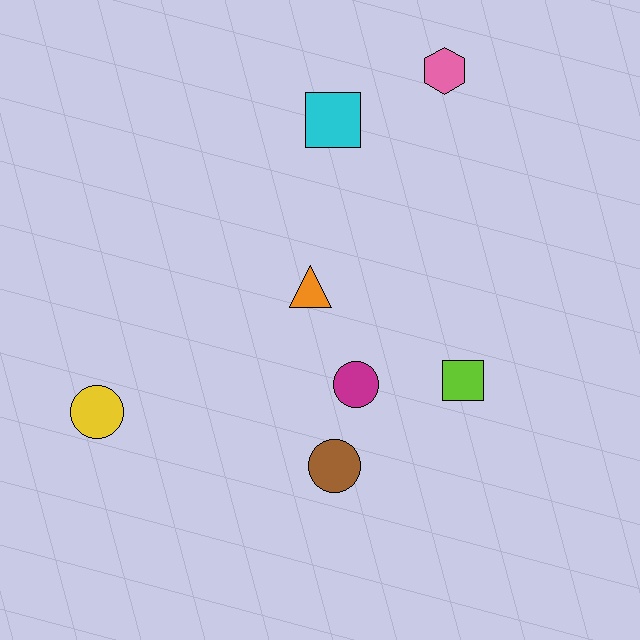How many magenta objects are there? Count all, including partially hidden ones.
There is 1 magenta object.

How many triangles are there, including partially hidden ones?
There is 1 triangle.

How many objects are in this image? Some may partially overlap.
There are 7 objects.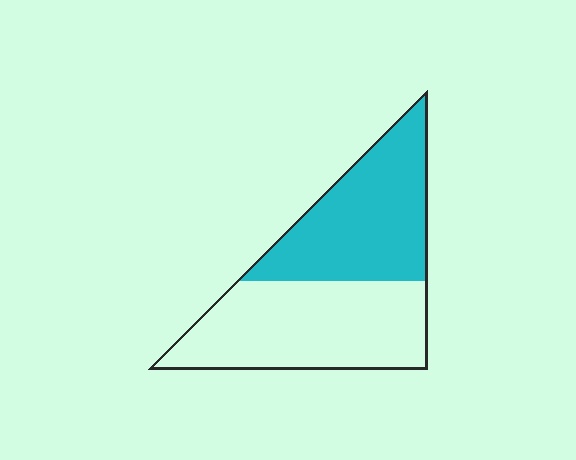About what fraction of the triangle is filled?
About one half (1/2).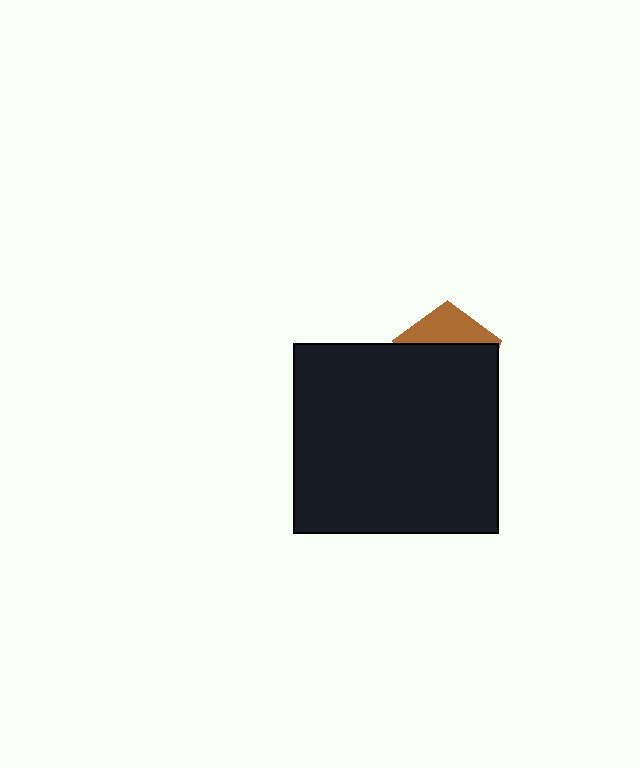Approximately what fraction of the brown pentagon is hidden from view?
Roughly 68% of the brown pentagon is hidden behind the black rectangle.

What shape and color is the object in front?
The object in front is a black rectangle.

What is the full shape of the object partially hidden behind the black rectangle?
The partially hidden object is a brown pentagon.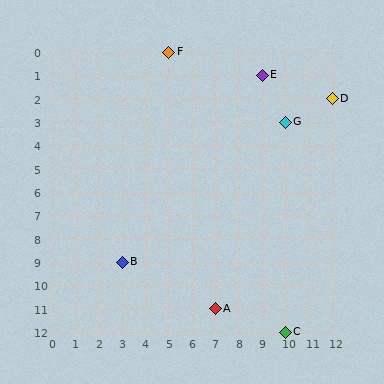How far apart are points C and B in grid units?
Points C and B are 7 columns and 3 rows apart (about 7.6 grid units diagonally).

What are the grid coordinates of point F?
Point F is at grid coordinates (5, 0).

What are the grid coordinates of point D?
Point D is at grid coordinates (12, 2).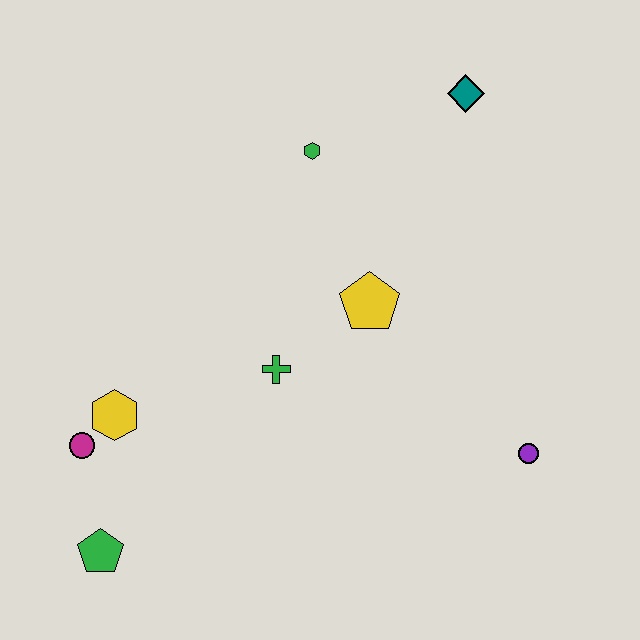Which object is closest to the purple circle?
The yellow pentagon is closest to the purple circle.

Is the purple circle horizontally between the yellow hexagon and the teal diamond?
No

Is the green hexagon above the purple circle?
Yes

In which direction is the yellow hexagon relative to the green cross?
The yellow hexagon is to the left of the green cross.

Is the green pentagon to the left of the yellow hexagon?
Yes